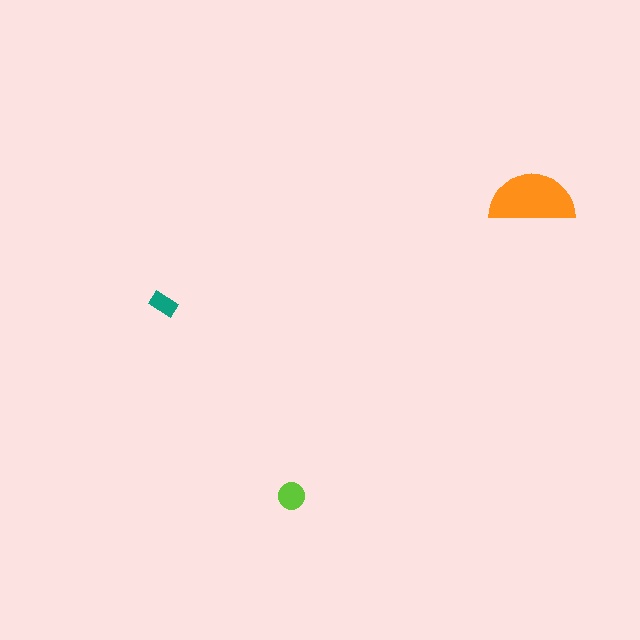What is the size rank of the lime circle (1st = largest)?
2nd.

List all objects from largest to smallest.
The orange semicircle, the lime circle, the teal rectangle.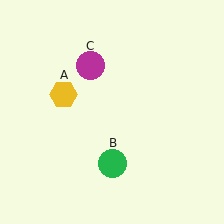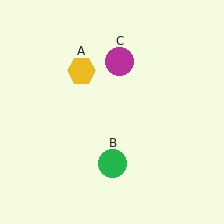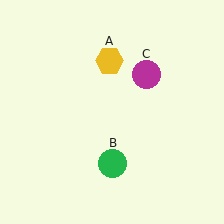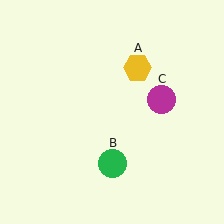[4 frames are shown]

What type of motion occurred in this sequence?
The yellow hexagon (object A), magenta circle (object C) rotated clockwise around the center of the scene.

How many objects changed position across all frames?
2 objects changed position: yellow hexagon (object A), magenta circle (object C).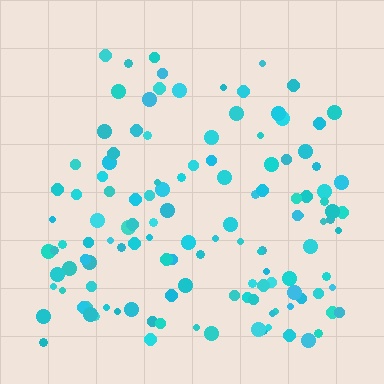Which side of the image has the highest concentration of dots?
The bottom.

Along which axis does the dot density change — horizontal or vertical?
Vertical.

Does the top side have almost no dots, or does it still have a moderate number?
Still a moderate number, just noticeably fewer than the bottom.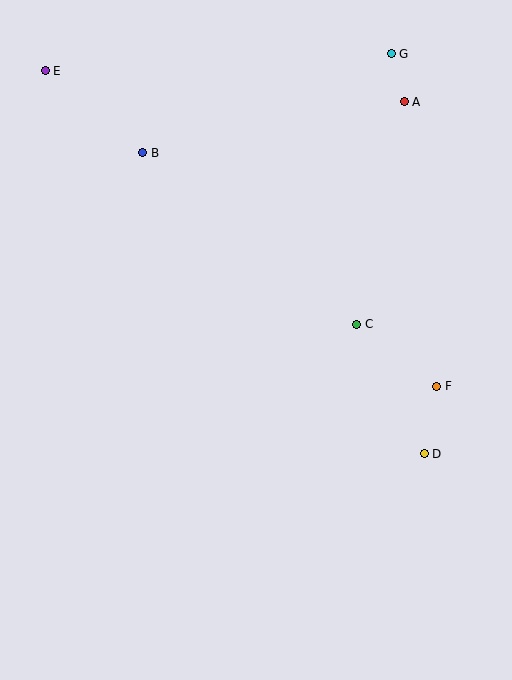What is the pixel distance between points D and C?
The distance between D and C is 146 pixels.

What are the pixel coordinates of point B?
Point B is at (143, 153).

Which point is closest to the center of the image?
Point C at (357, 324) is closest to the center.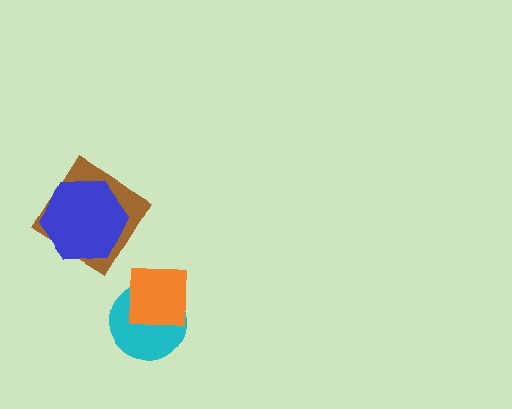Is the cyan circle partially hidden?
Yes, it is partially covered by another shape.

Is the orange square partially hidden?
No, no other shape covers it.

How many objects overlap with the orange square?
1 object overlaps with the orange square.